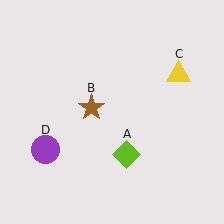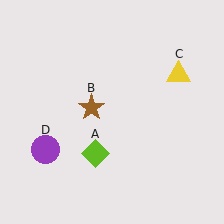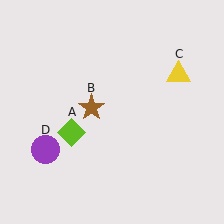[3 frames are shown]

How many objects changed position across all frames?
1 object changed position: lime diamond (object A).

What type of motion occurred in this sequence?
The lime diamond (object A) rotated clockwise around the center of the scene.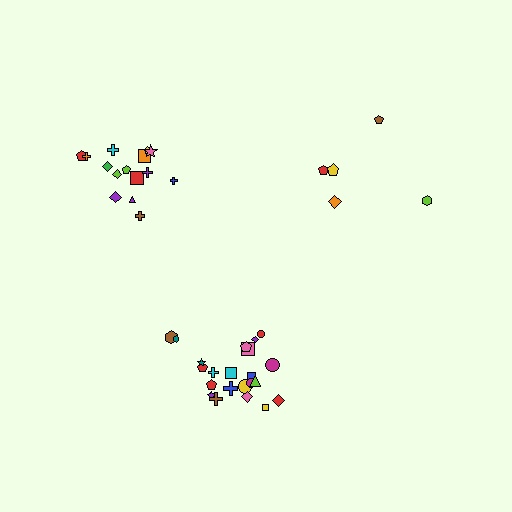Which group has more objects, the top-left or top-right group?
The top-left group.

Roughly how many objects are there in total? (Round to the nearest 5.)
Roughly 40 objects in total.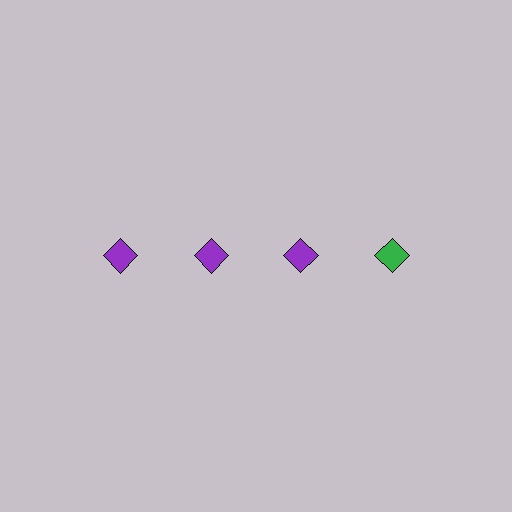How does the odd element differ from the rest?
It has a different color: green instead of purple.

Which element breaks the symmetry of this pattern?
The green diamond in the top row, second from right column breaks the symmetry. All other shapes are purple diamonds.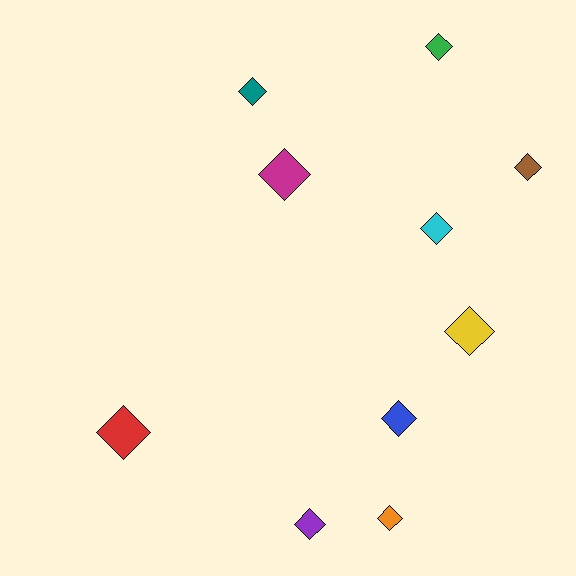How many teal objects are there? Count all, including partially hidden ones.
There is 1 teal object.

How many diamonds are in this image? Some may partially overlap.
There are 10 diamonds.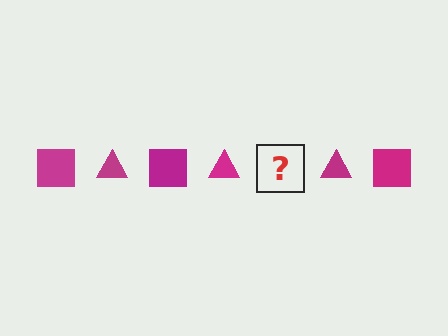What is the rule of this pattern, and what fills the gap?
The rule is that the pattern cycles through square, triangle shapes in magenta. The gap should be filled with a magenta square.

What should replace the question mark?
The question mark should be replaced with a magenta square.